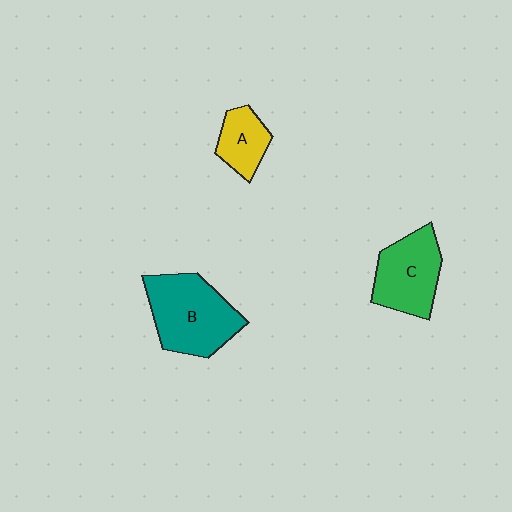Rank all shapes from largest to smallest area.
From largest to smallest: B (teal), C (green), A (yellow).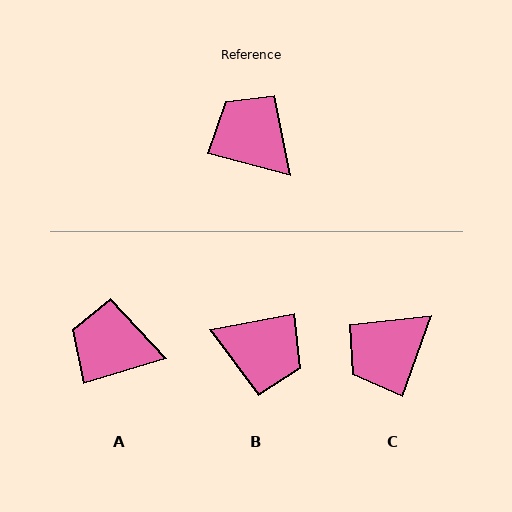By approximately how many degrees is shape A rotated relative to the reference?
Approximately 32 degrees counter-clockwise.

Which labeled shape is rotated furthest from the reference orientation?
B, about 155 degrees away.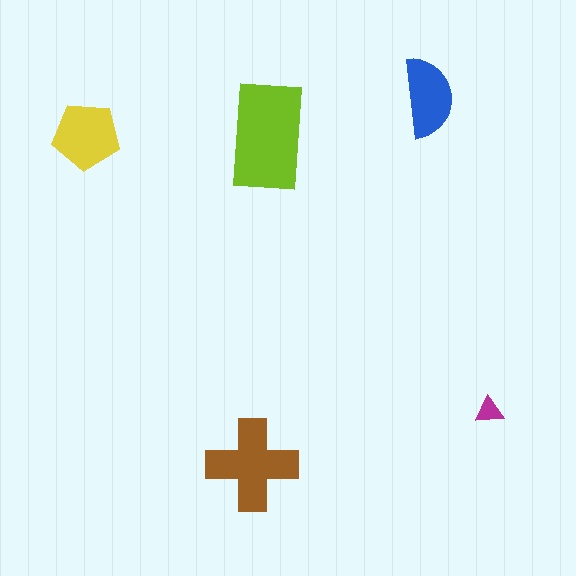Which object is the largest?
The lime rectangle.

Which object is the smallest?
The magenta triangle.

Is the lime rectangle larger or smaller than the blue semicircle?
Larger.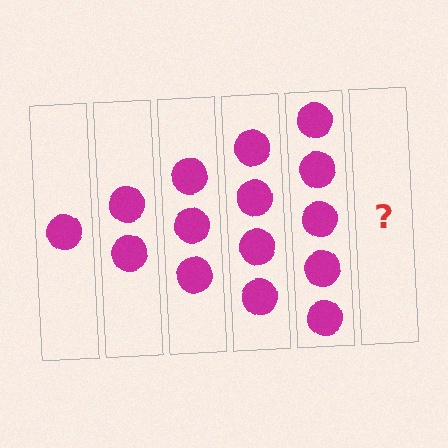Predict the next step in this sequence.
The next step is 6 circles.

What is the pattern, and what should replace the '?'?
The pattern is that each step adds one more circle. The '?' should be 6 circles.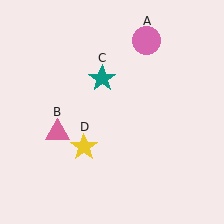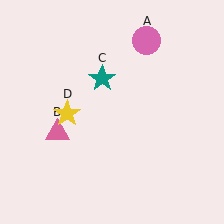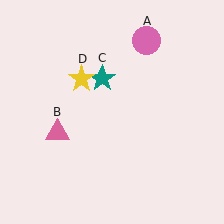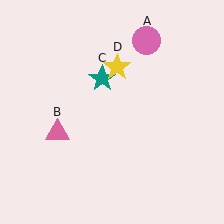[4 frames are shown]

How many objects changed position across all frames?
1 object changed position: yellow star (object D).